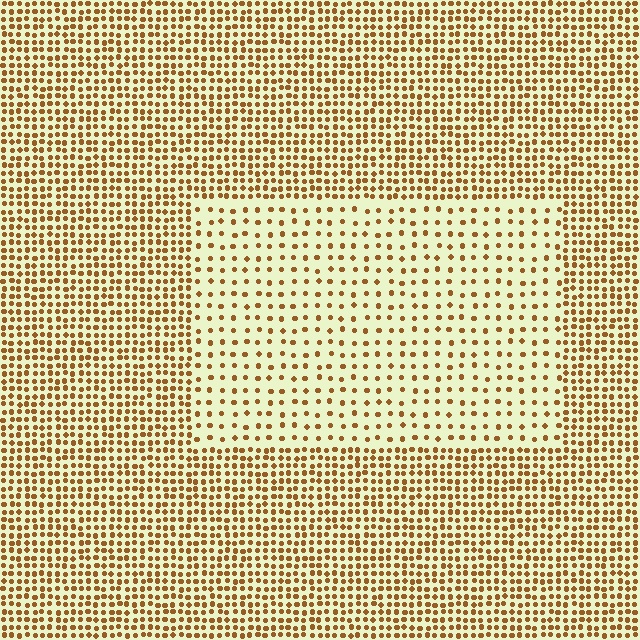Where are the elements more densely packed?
The elements are more densely packed outside the rectangle boundary.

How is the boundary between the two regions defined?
The boundary is defined by a change in element density (approximately 2.4x ratio). All elements are the same color, size, and shape.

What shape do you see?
I see a rectangle.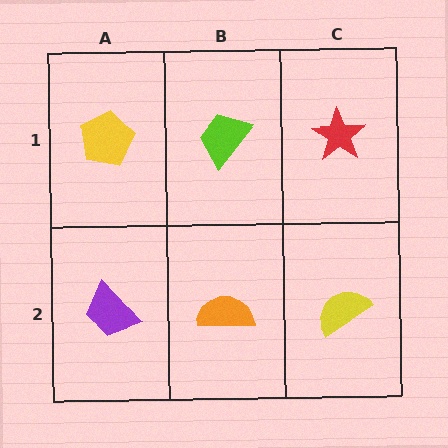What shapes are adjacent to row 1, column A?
A purple trapezoid (row 2, column A), a lime trapezoid (row 1, column B).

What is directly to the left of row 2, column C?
An orange semicircle.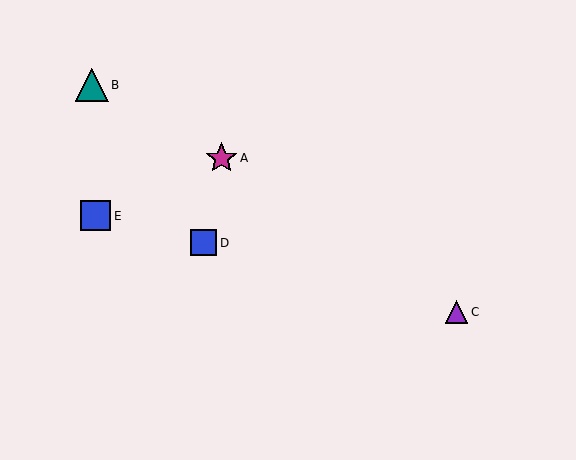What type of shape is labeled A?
Shape A is a magenta star.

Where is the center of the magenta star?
The center of the magenta star is at (221, 158).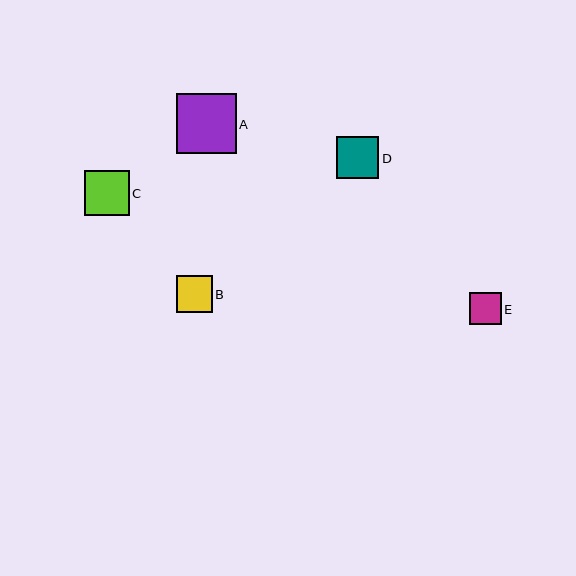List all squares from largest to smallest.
From largest to smallest: A, C, D, B, E.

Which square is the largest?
Square A is the largest with a size of approximately 59 pixels.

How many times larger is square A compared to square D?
Square A is approximately 1.4 times the size of square D.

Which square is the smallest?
Square E is the smallest with a size of approximately 32 pixels.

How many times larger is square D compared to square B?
Square D is approximately 1.2 times the size of square B.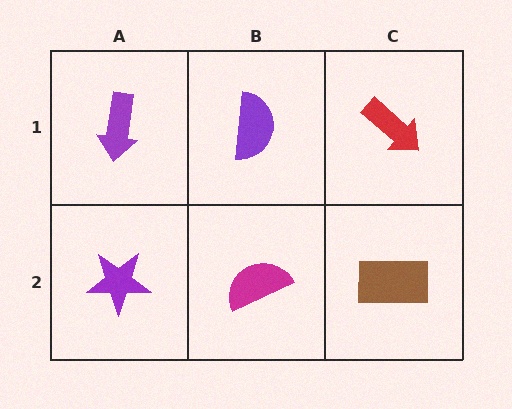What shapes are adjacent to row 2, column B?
A purple semicircle (row 1, column B), a purple star (row 2, column A), a brown rectangle (row 2, column C).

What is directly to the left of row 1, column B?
A purple arrow.